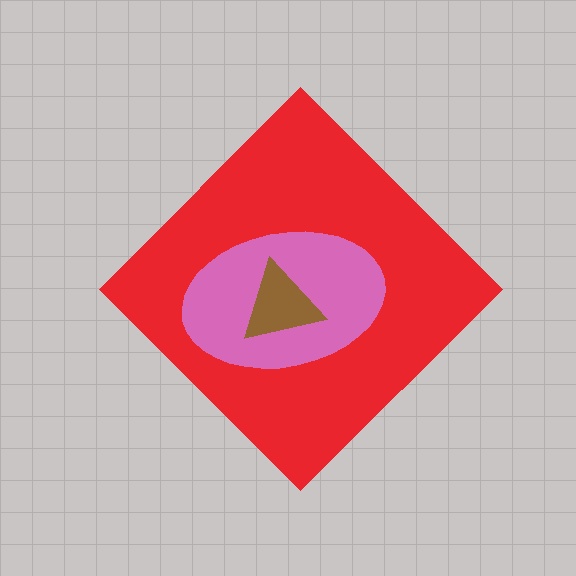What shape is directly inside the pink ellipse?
The brown triangle.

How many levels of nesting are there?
3.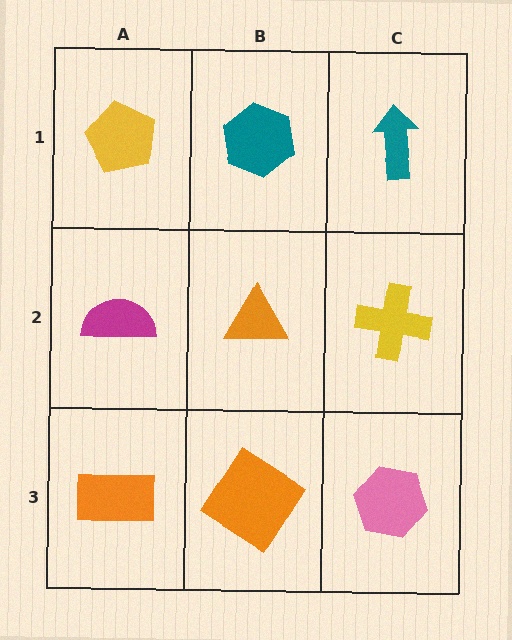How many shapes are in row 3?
3 shapes.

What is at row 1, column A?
A yellow pentagon.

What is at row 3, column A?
An orange rectangle.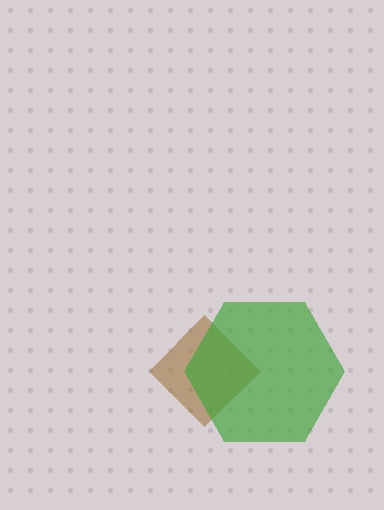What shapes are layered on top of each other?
The layered shapes are: a brown diamond, a green hexagon.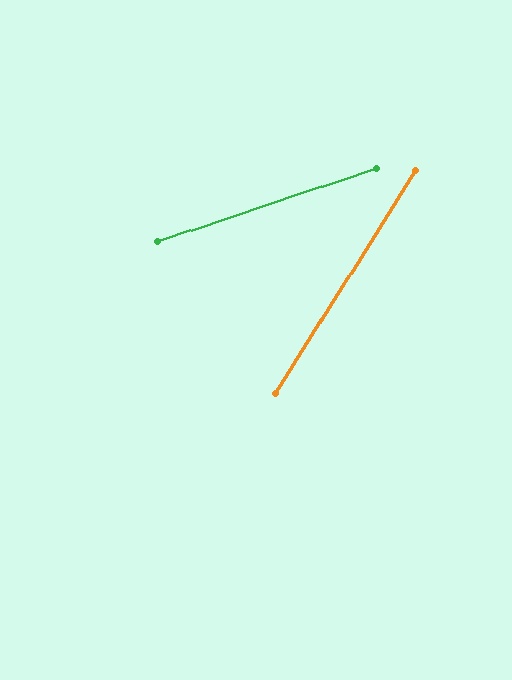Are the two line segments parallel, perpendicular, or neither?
Neither parallel nor perpendicular — they differ by about 39°.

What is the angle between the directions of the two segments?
Approximately 39 degrees.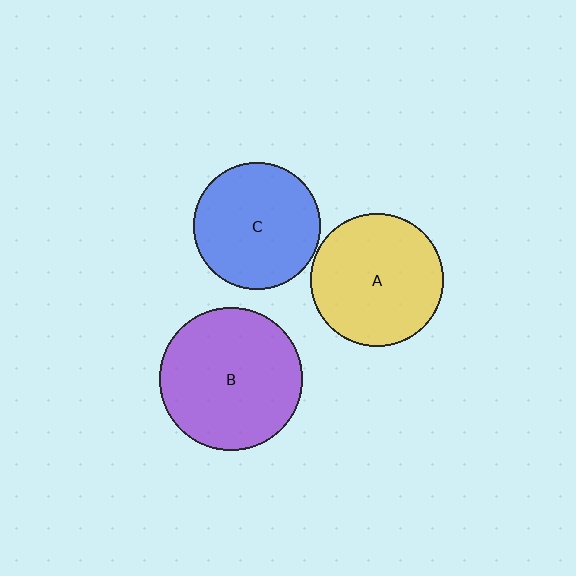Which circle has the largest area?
Circle B (purple).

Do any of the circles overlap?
No, none of the circles overlap.